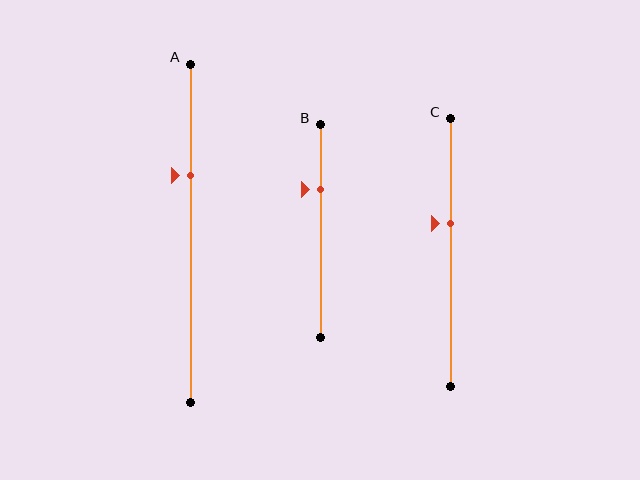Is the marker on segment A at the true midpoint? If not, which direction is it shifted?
No, the marker on segment A is shifted upward by about 17% of the segment length.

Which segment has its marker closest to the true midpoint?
Segment C has its marker closest to the true midpoint.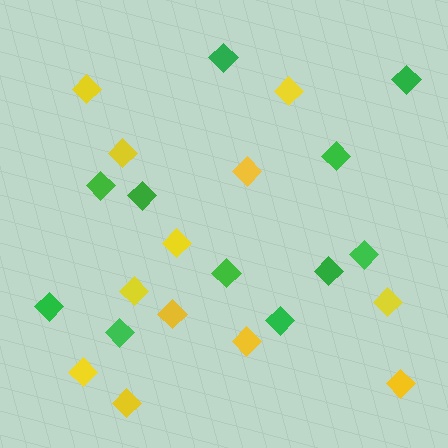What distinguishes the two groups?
There are 2 groups: one group of yellow diamonds (12) and one group of green diamonds (11).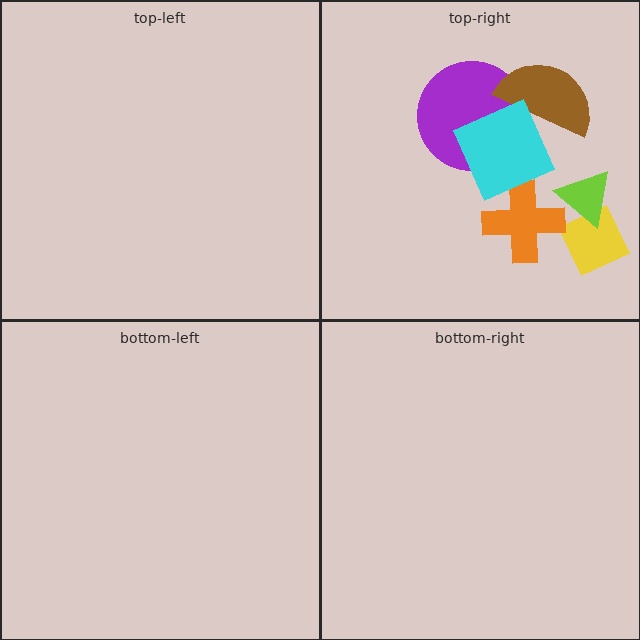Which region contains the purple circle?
The top-right region.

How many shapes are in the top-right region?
6.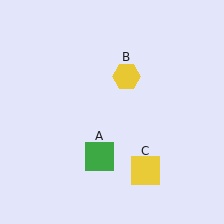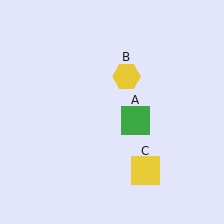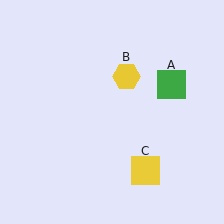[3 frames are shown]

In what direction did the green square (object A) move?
The green square (object A) moved up and to the right.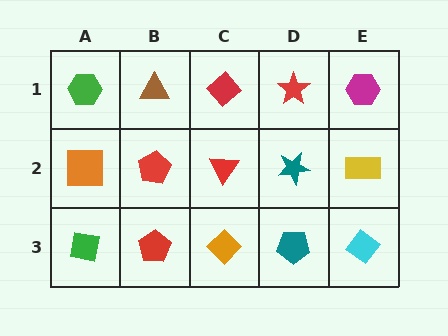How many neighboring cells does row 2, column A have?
3.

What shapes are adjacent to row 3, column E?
A yellow rectangle (row 2, column E), a teal pentagon (row 3, column D).